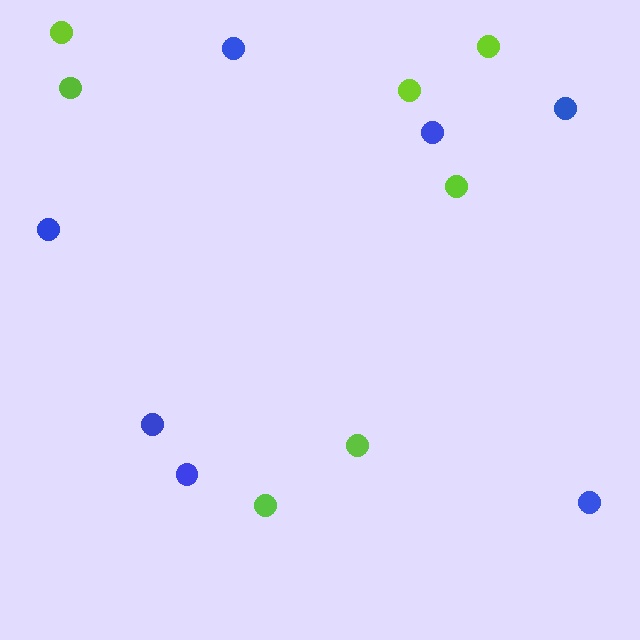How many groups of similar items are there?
There are 2 groups: one group of lime circles (7) and one group of blue circles (7).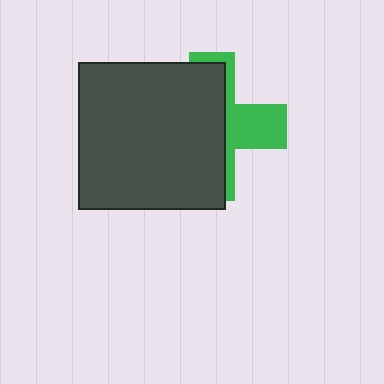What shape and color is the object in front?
The object in front is a dark gray square.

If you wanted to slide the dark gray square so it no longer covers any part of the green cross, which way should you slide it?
Slide it left — that is the most direct way to separate the two shapes.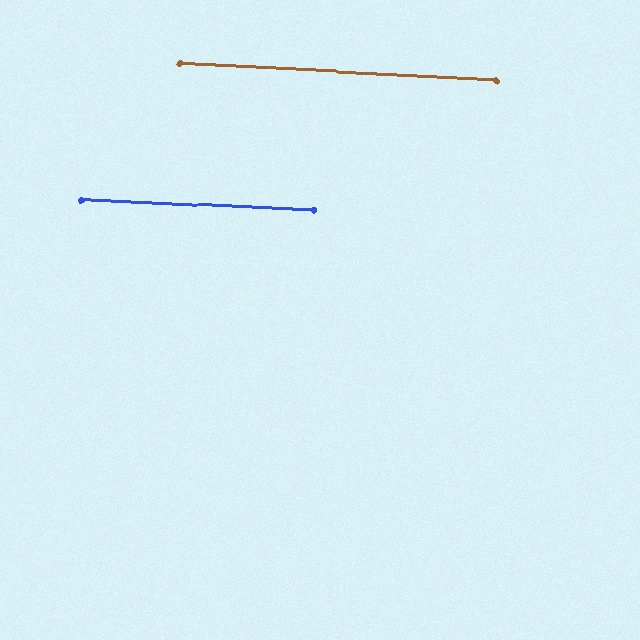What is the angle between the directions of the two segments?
Approximately 1 degree.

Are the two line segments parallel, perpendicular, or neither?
Parallel — their directions differ by only 1.0°.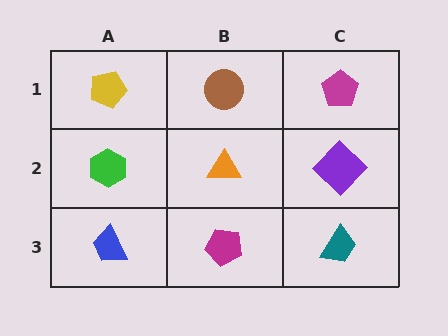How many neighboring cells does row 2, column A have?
3.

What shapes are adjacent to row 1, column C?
A purple diamond (row 2, column C), a brown circle (row 1, column B).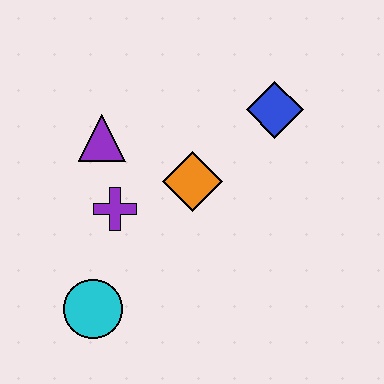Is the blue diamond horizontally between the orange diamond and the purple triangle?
No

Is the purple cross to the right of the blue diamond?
No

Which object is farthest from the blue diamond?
The cyan circle is farthest from the blue diamond.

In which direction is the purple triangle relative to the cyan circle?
The purple triangle is above the cyan circle.